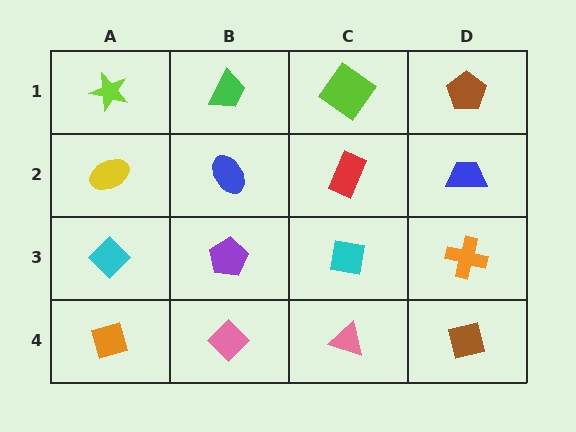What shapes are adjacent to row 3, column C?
A red rectangle (row 2, column C), a pink triangle (row 4, column C), a purple pentagon (row 3, column B), an orange cross (row 3, column D).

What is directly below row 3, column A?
An orange diamond.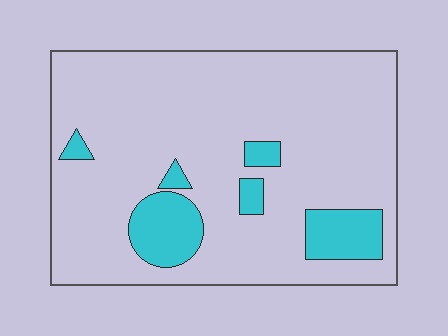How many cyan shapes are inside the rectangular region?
6.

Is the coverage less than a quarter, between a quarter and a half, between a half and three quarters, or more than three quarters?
Less than a quarter.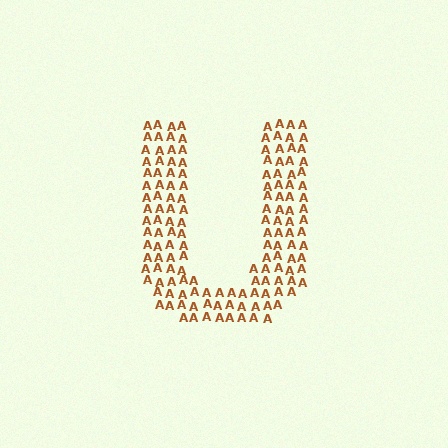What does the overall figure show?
The overall figure shows the letter U.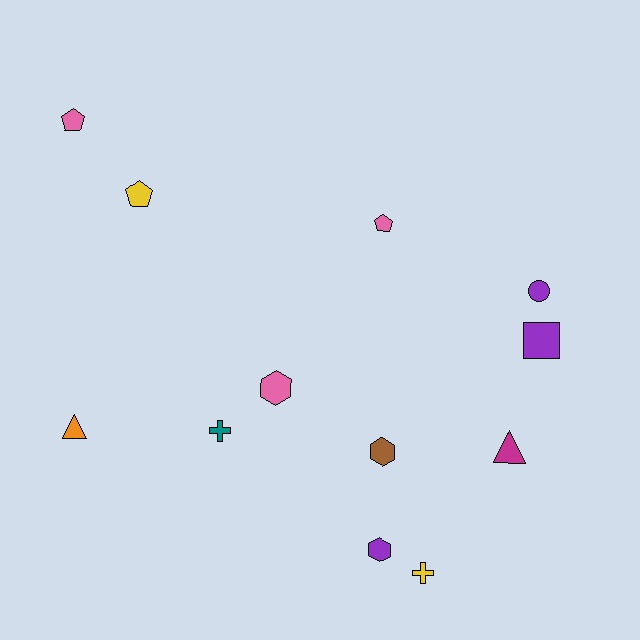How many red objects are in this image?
There are no red objects.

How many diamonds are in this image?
There are no diamonds.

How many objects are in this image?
There are 12 objects.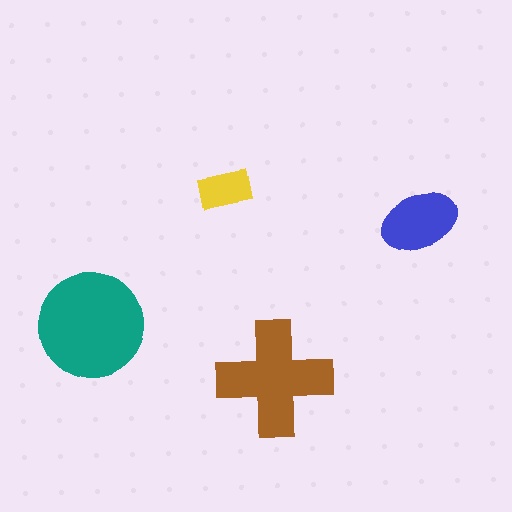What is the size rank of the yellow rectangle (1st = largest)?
4th.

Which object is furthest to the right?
The blue ellipse is rightmost.